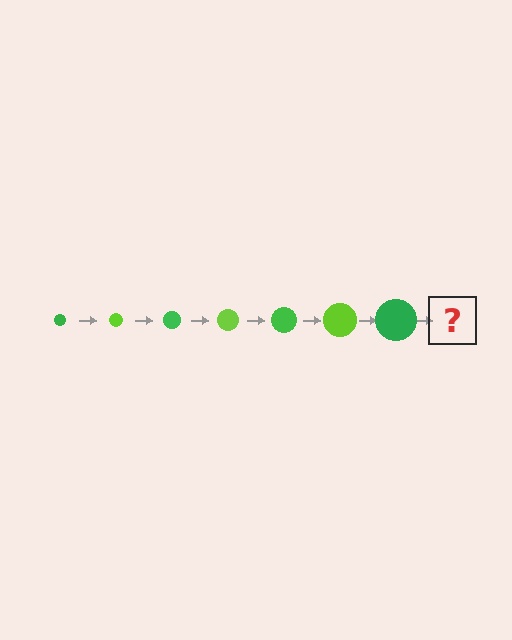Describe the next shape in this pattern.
It should be a lime circle, larger than the previous one.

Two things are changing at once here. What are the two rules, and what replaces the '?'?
The two rules are that the circle grows larger each step and the color cycles through green and lime. The '?' should be a lime circle, larger than the previous one.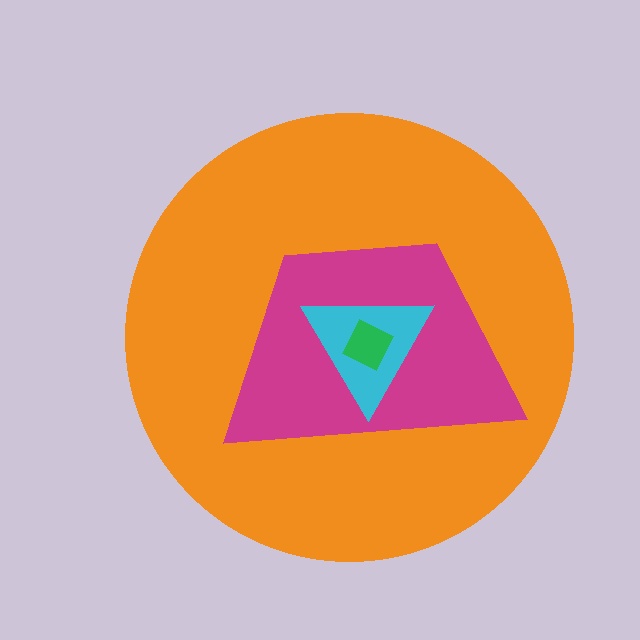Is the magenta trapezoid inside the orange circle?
Yes.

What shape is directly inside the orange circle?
The magenta trapezoid.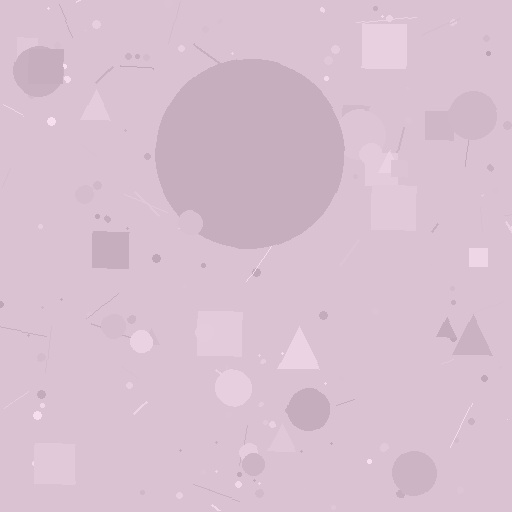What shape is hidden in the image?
A circle is hidden in the image.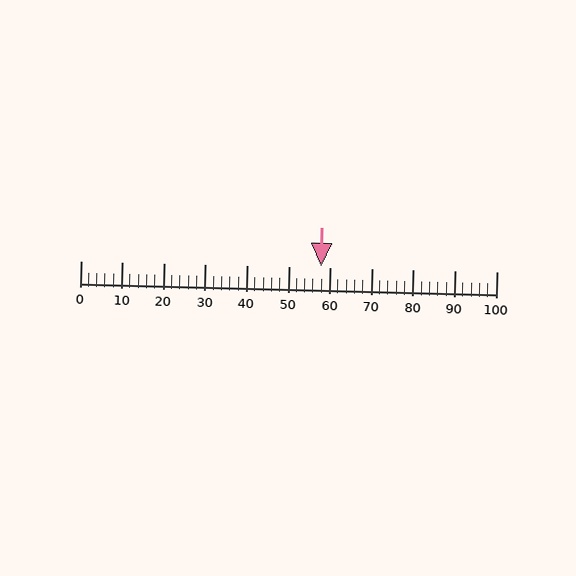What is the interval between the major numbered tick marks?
The major tick marks are spaced 10 units apart.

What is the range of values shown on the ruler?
The ruler shows values from 0 to 100.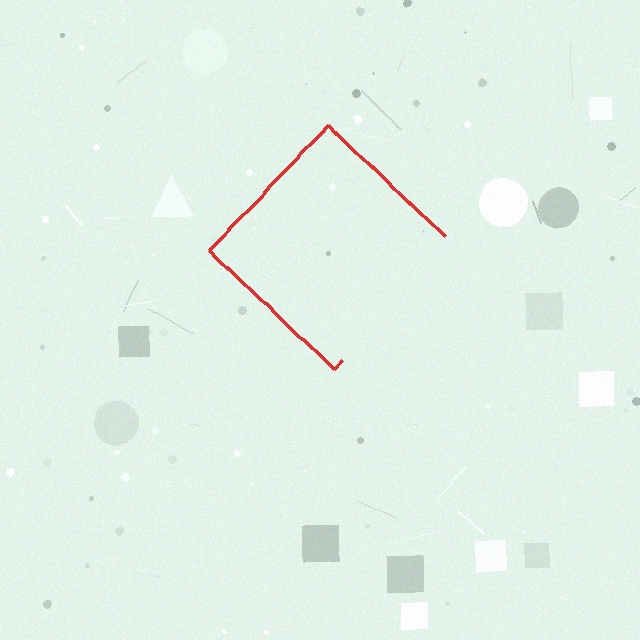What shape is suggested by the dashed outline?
The dashed outline suggests a diamond.